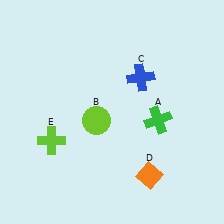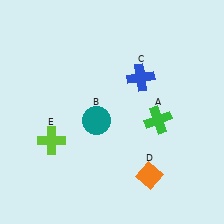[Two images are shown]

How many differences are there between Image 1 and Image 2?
There is 1 difference between the two images.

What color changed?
The circle (B) changed from lime in Image 1 to teal in Image 2.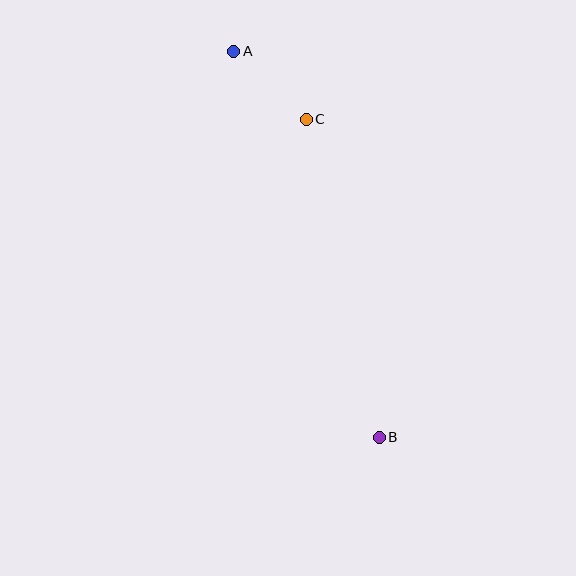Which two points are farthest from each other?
Points A and B are farthest from each other.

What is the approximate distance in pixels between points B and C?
The distance between B and C is approximately 326 pixels.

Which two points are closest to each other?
Points A and C are closest to each other.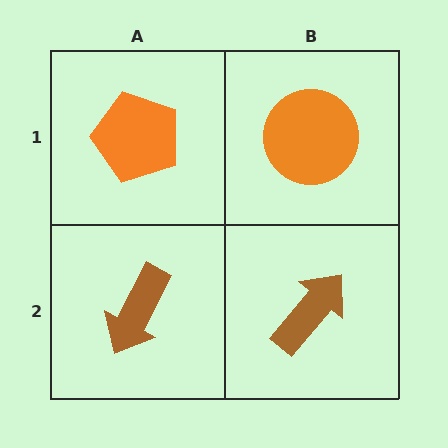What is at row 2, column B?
A brown arrow.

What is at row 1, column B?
An orange circle.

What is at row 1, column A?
An orange pentagon.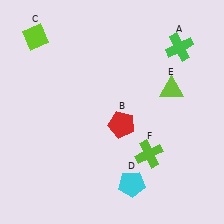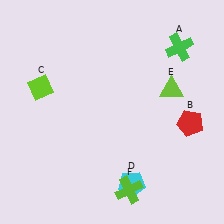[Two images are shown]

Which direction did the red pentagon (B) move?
The red pentagon (B) moved right.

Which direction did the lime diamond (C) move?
The lime diamond (C) moved down.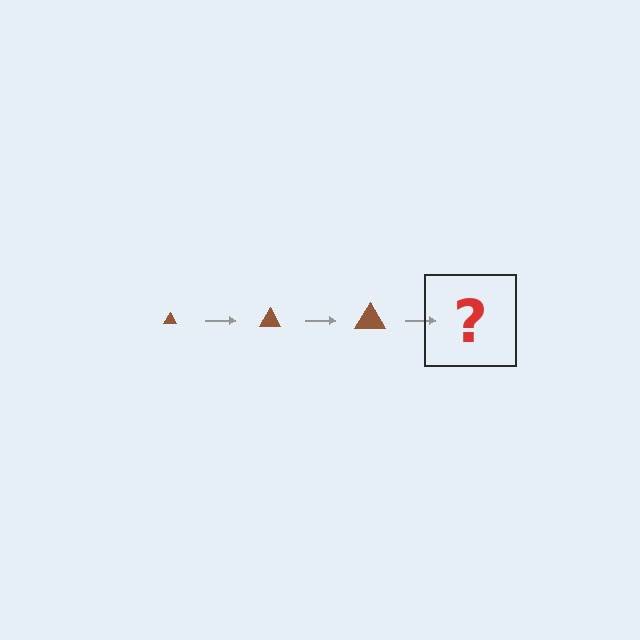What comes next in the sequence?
The next element should be a brown triangle, larger than the previous one.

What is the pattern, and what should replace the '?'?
The pattern is that the triangle gets progressively larger each step. The '?' should be a brown triangle, larger than the previous one.